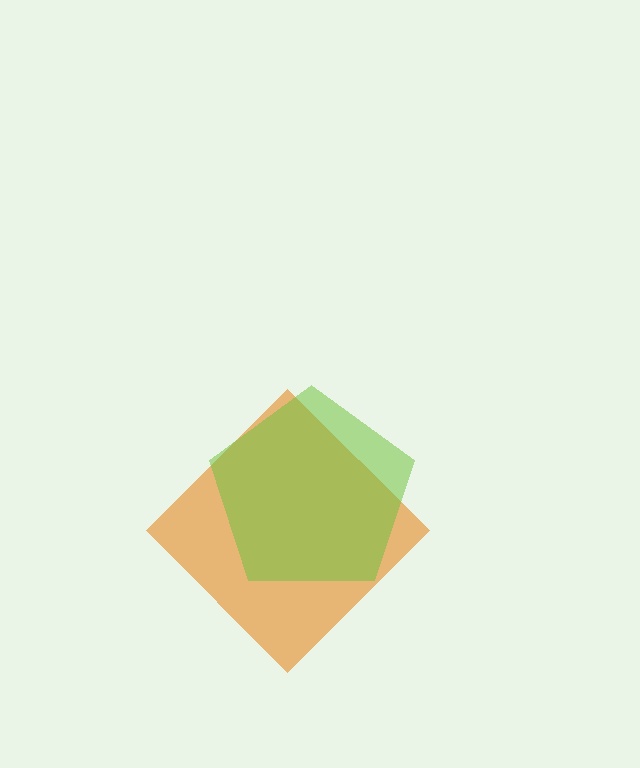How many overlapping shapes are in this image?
There are 2 overlapping shapes in the image.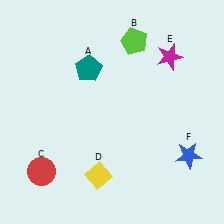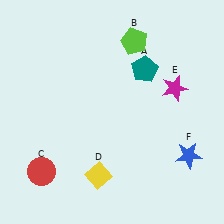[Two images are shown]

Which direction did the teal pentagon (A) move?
The teal pentagon (A) moved right.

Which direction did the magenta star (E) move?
The magenta star (E) moved down.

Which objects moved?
The objects that moved are: the teal pentagon (A), the magenta star (E).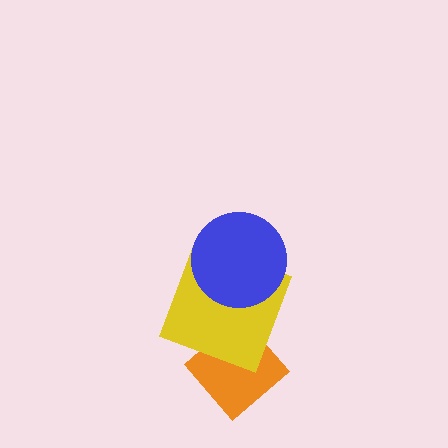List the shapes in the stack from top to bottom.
From top to bottom: the blue circle, the yellow square, the orange diamond.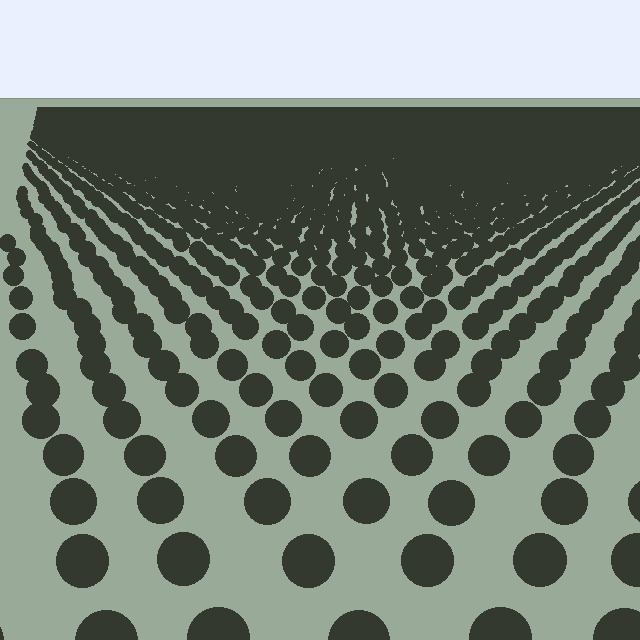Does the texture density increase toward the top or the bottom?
Density increases toward the top.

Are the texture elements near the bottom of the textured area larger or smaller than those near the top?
Larger. Near the bottom, elements are closer to the viewer and appear at a bigger on-screen size.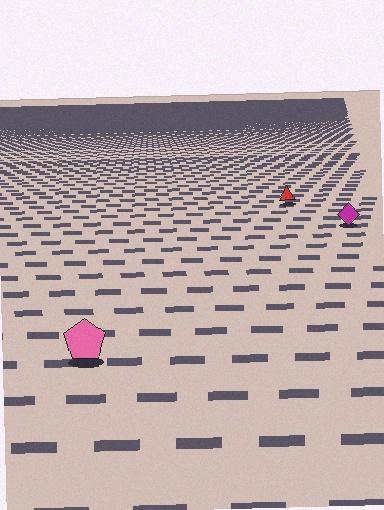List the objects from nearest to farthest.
From nearest to farthest: the pink pentagon, the magenta diamond, the red triangle.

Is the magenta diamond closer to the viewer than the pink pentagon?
No. The pink pentagon is closer — you can tell from the texture gradient: the ground texture is coarser near it.